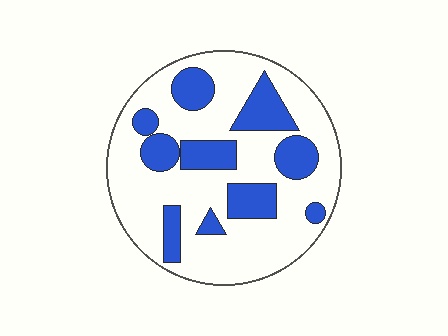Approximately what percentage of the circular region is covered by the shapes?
Approximately 30%.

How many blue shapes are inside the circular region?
10.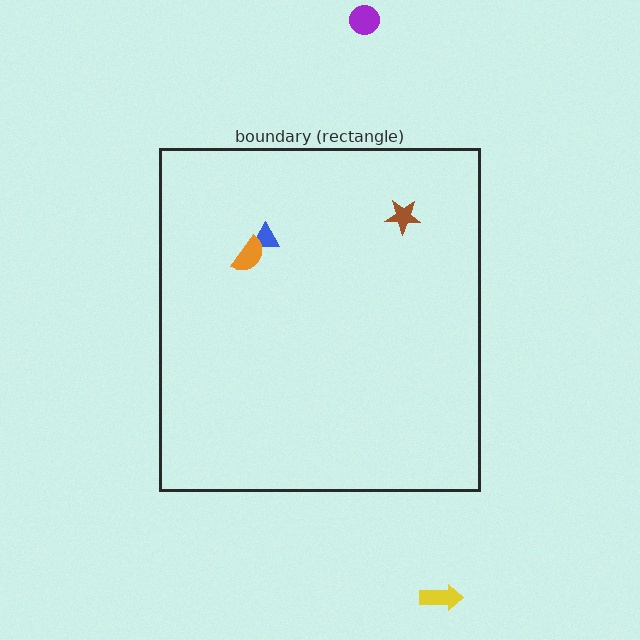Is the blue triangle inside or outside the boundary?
Inside.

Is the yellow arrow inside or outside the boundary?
Outside.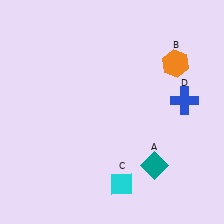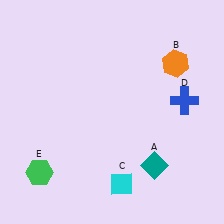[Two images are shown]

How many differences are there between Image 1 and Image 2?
There is 1 difference between the two images.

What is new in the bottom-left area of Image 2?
A green hexagon (E) was added in the bottom-left area of Image 2.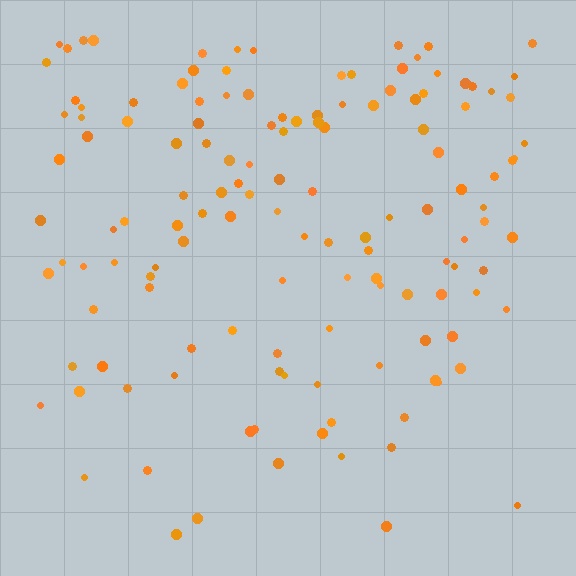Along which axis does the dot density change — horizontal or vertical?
Vertical.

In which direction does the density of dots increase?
From bottom to top, with the top side densest.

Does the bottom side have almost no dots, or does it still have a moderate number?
Still a moderate number, just noticeably fewer than the top.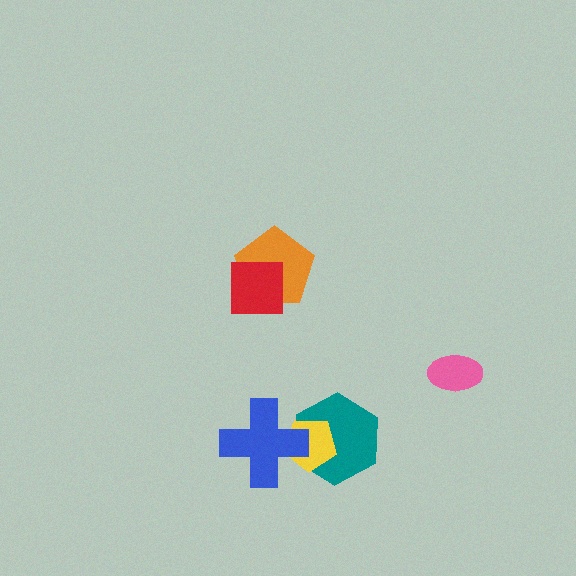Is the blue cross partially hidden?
No, no other shape covers it.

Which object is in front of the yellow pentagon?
The blue cross is in front of the yellow pentagon.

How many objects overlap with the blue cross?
2 objects overlap with the blue cross.